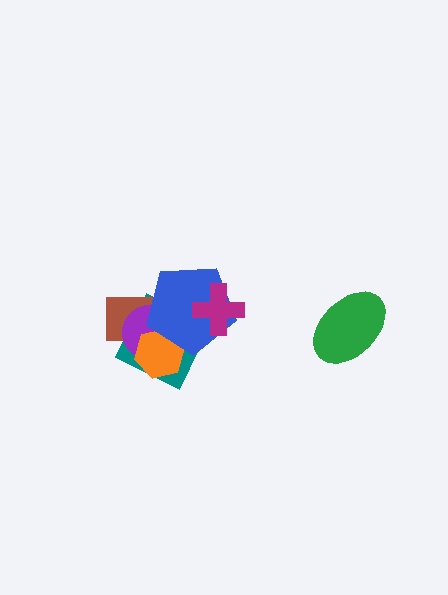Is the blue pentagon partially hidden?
Yes, it is partially covered by another shape.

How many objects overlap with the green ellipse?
0 objects overlap with the green ellipse.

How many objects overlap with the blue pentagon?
5 objects overlap with the blue pentagon.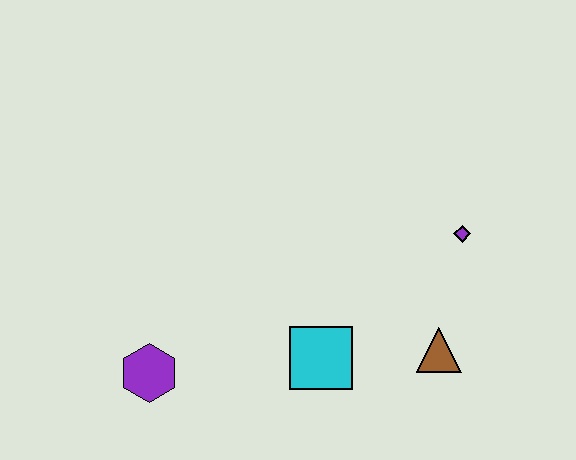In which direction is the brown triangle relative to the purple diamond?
The brown triangle is below the purple diamond.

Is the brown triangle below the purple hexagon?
No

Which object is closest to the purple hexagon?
The cyan square is closest to the purple hexagon.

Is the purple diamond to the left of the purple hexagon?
No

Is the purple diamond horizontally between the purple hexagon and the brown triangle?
No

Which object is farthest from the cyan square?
The purple diamond is farthest from the cyan square.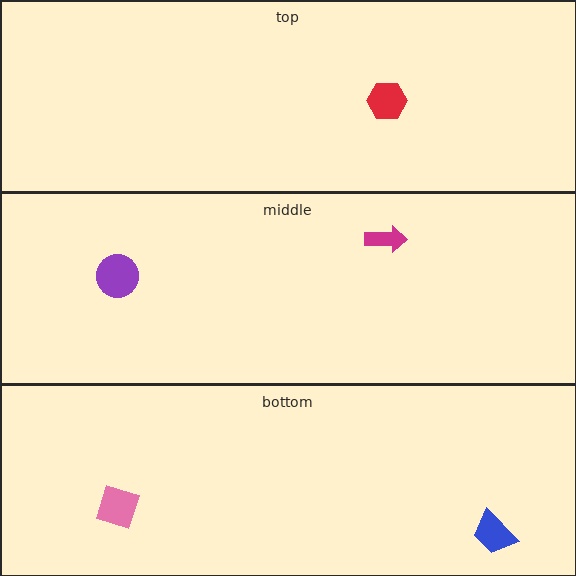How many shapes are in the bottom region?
2.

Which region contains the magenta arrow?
The middle region.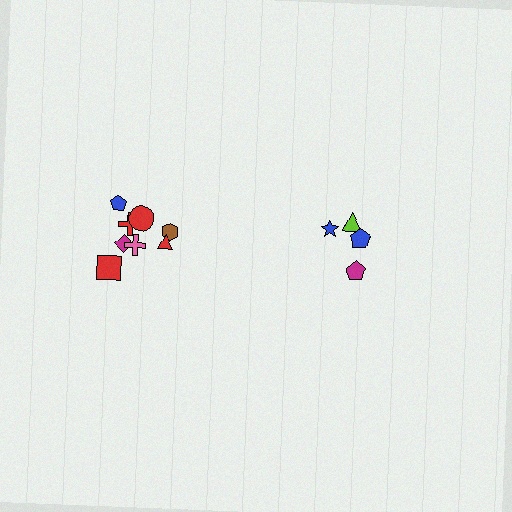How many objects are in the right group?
There are 4 objects.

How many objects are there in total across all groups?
There are 12 objects.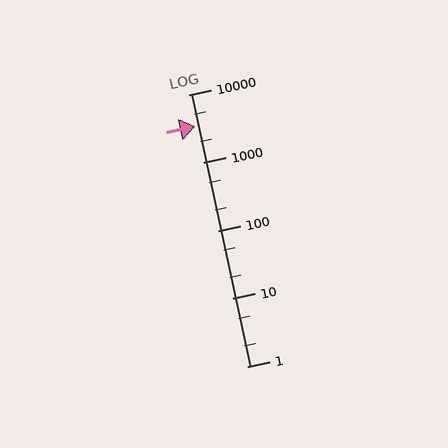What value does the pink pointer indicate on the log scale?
The pointer indicates approximately 3400.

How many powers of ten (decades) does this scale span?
The scale spans 4 decades, from 1 to 10000.